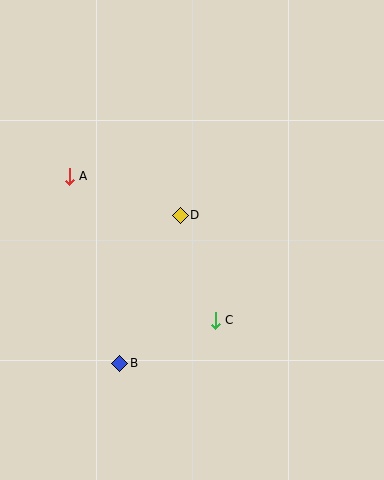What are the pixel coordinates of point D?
Point D is at (180, 215).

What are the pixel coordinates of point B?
Point B is at (120, 363).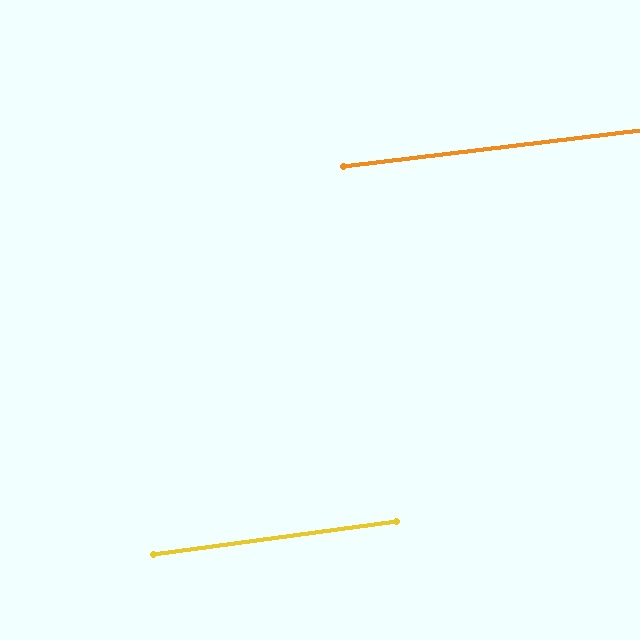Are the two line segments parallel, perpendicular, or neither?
Parallel — their directions differ by only 0.9°.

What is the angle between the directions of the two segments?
Approximately 1 degree.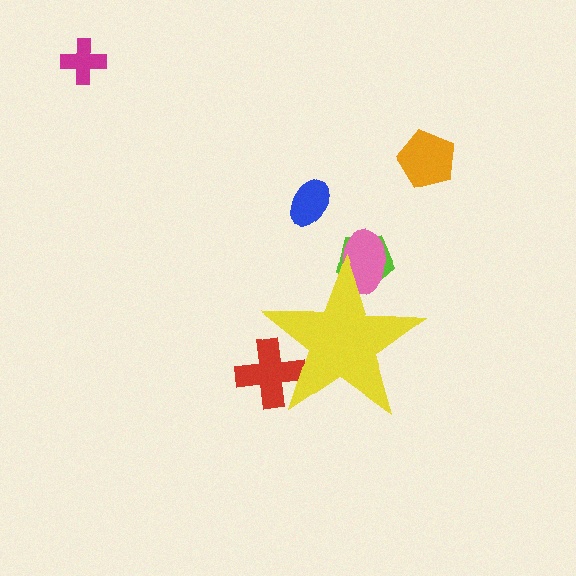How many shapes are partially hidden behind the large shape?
3 shapes are partially hidden.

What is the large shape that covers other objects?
A yellow star.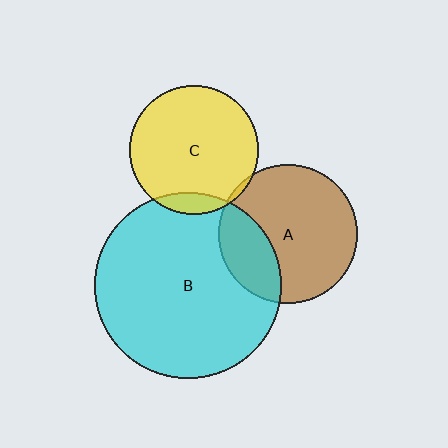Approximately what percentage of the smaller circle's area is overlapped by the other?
Approximately 10%.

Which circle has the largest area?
Circle B (cyan).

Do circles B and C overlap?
Yes.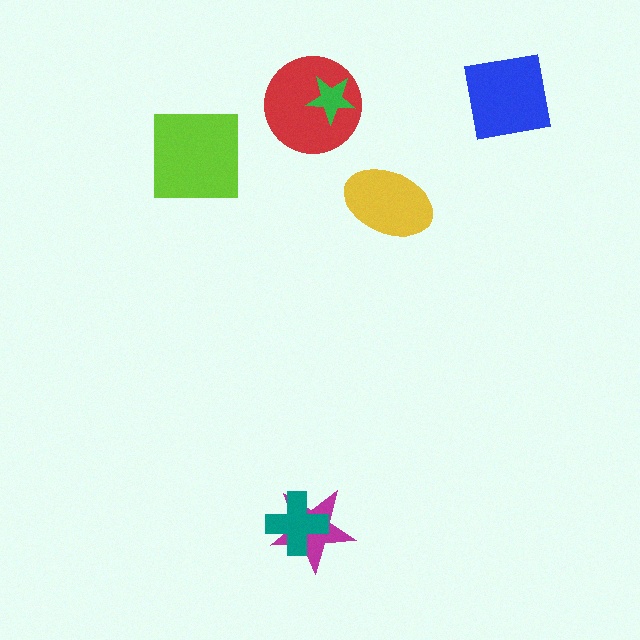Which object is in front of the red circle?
The green star is in front of the red circle.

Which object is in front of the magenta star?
The teal cross is in front of the magenta star.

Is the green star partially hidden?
No, no other shape covers it.